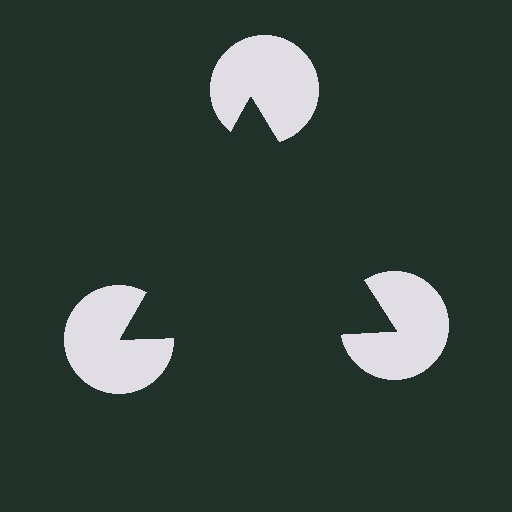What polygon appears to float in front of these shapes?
An illusory triangle — its edges are inferred from the aligned wedge cuts in the pac-man discs, not physically drawn.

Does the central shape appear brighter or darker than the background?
It typically appears slightly darker than the background, even though no actual brightness change is drawn.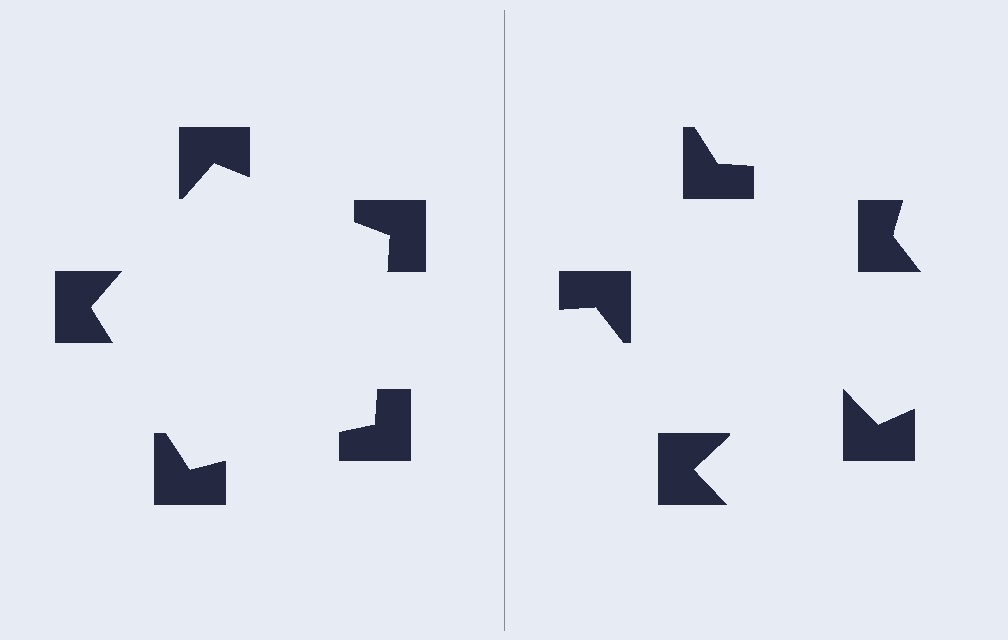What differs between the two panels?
The notched squares are positioned identically on both sides; only the wedge orientations differ. On the left they align to a pentagon; on the right they are misaligned.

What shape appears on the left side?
An illusory pentagon.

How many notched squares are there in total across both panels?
10 — 5 on each side.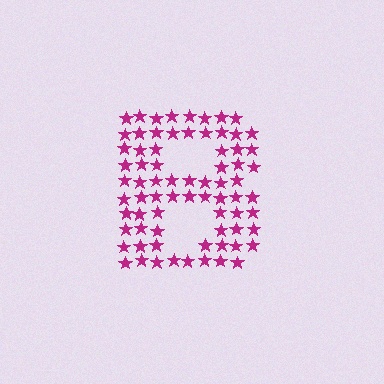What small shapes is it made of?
It is made of small stars.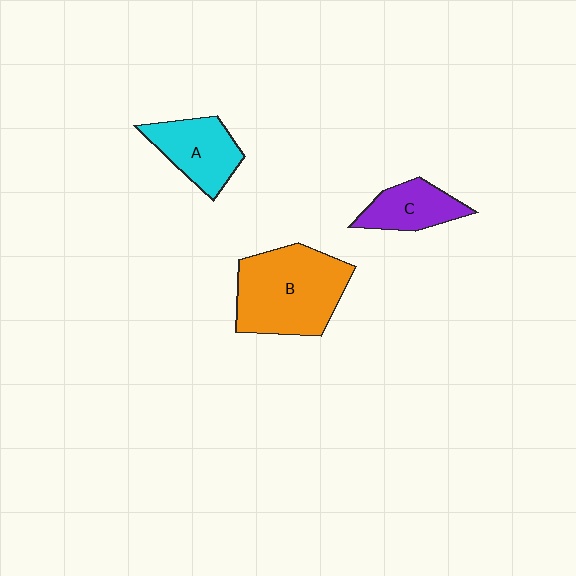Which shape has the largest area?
Shape B (orange).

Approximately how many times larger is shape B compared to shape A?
Approximately 1.7 times.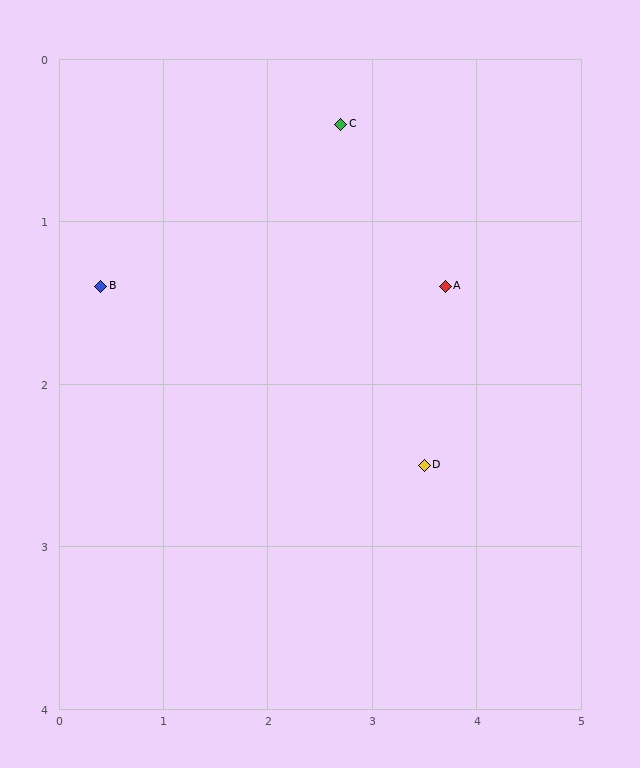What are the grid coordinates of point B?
Point B is at approximately (0.4, 1.4).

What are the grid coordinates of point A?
Point A is at approximately (3.7, 1.4).